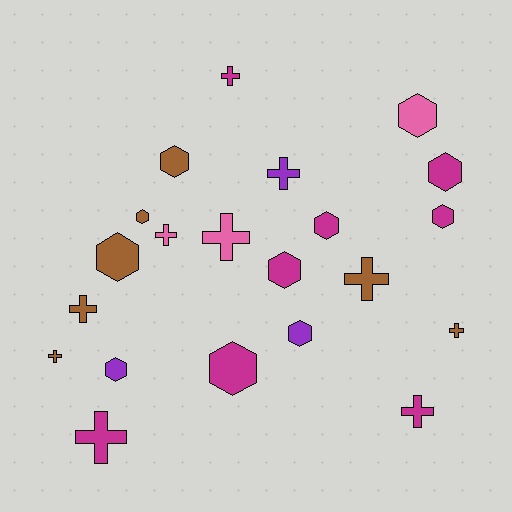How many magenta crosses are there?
There are 3 magenta crosses.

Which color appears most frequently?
Magenta, with 8 objects.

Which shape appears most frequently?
Hexagon, with 11 objects.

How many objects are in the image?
There are 21 objects.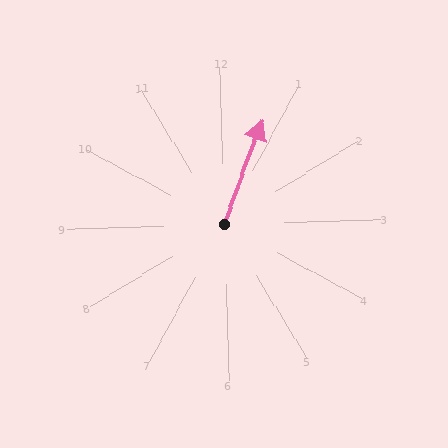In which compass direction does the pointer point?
North.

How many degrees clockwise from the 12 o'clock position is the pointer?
Approximately 22 degrees.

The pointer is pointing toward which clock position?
Roughly 1 o'clock.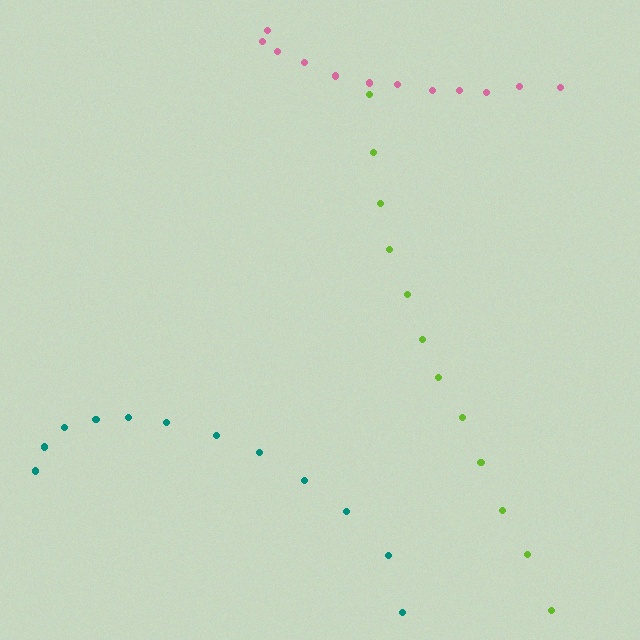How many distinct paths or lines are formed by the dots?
There are 3 distinct paths.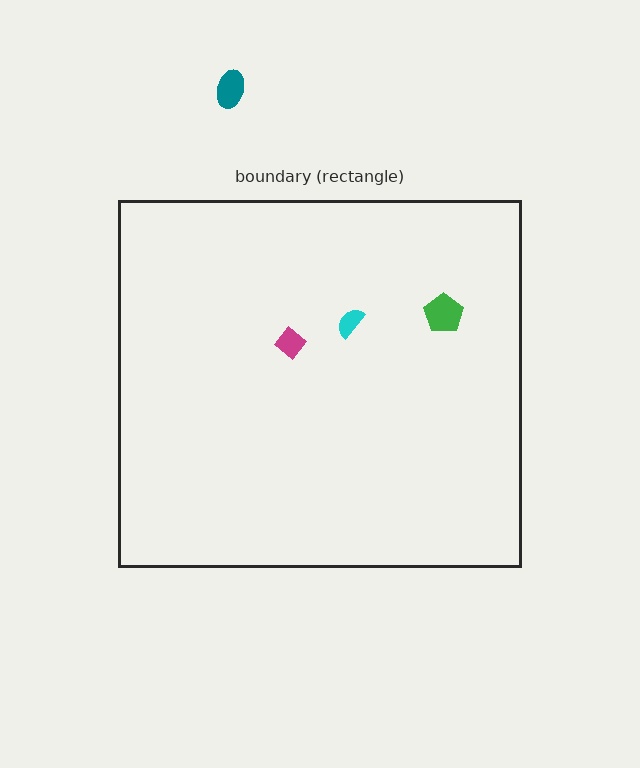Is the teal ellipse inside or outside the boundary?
Outside.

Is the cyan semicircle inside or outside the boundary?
Inside.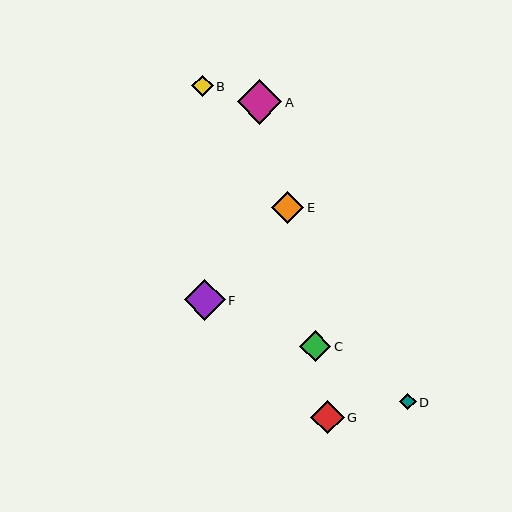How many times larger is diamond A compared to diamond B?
Diamond A is approximately 2.1 times the size of diamond B.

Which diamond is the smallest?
Diamond D is the smallest with a size of approximately 17 pixels.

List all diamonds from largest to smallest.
From largest to smallest: A, F, G, E, C, B, D.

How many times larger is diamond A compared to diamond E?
Diamond A is approximately 1.4 times the size of diamond E.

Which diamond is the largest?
Diamond A is the largest with a size of approximately 44 pixels.